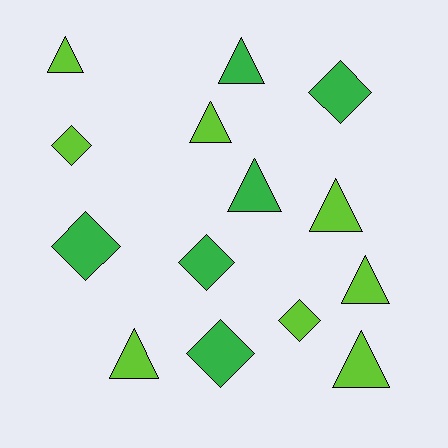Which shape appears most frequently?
Triangle, with 8 objects.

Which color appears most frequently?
Lime, with 8 objects.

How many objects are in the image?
There are 14 objects.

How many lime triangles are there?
There are 6 lime triangles.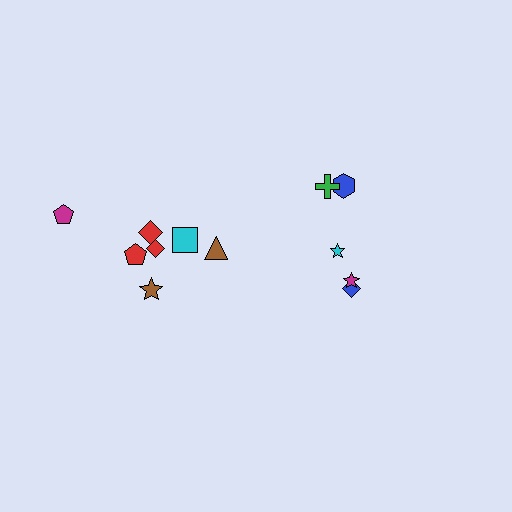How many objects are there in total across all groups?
There are 12 objects.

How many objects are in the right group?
There are 5 objects.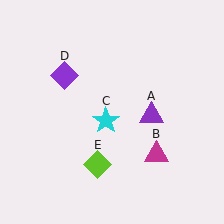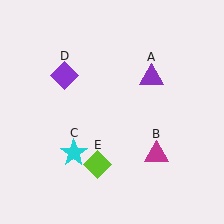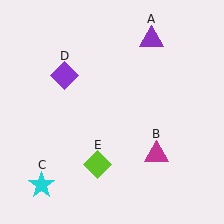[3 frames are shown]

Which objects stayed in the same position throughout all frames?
Magenta triangle (object B) and purple diamond (object D) and lime diamond (object E) remained stationary.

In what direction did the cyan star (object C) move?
The cyan star (object C) moved down and to the left.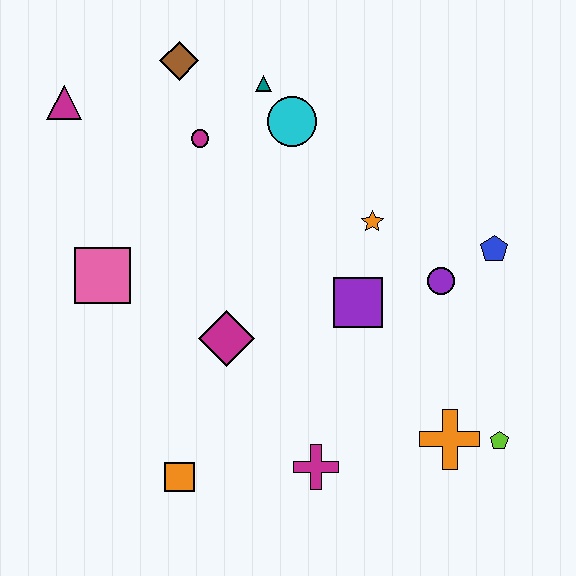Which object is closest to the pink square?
The magenta diamond is closest to the pink square.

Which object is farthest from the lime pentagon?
The magenta triangle is farthest from the lime pentagon.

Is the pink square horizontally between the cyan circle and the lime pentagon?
No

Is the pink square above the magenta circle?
No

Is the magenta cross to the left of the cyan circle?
No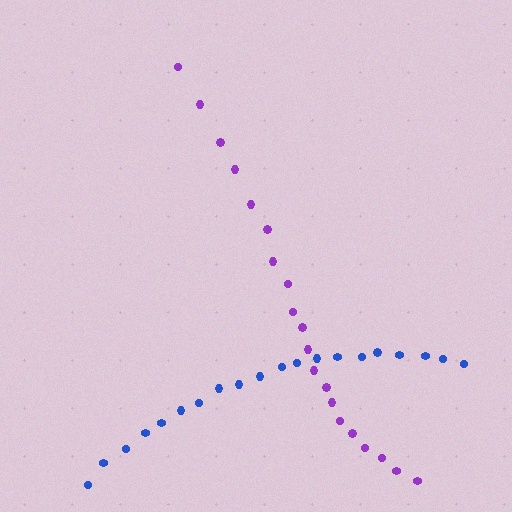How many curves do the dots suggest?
There are 2 distinct paths.